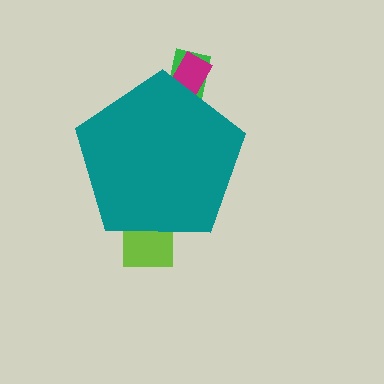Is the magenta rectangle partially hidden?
Yes, the magenta rectangle is partially hidden behind the teal pentagon.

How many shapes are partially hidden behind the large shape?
3 shapes are partially hidden.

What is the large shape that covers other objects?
A teal pentagon.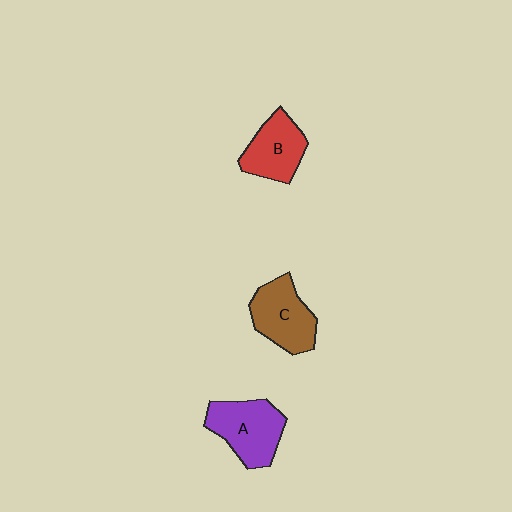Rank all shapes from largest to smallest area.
From largest to smallest: A (purple), C (brown), B (red).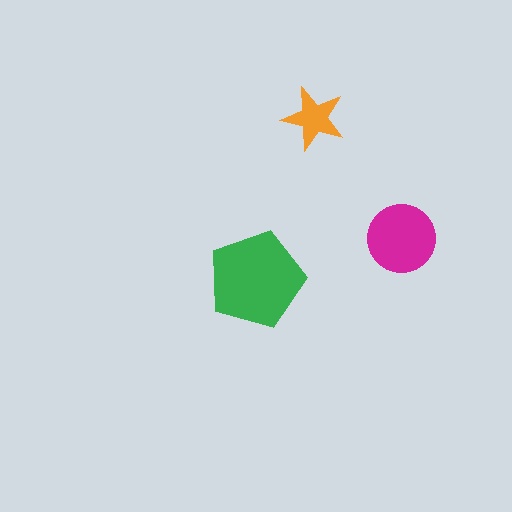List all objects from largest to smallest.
The green pentagon, the magenta circle, the orange star.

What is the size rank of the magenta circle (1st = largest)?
2nd.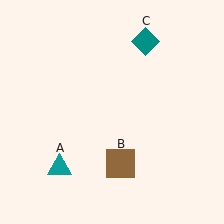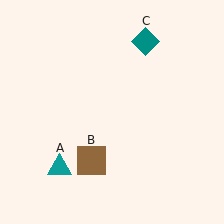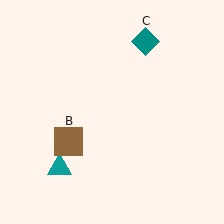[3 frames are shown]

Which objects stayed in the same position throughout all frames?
Teal triangle (object A) and teal diamond (object C) remained stationary.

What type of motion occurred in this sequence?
The brown square (object B) rotated clockwise around the center of the scene.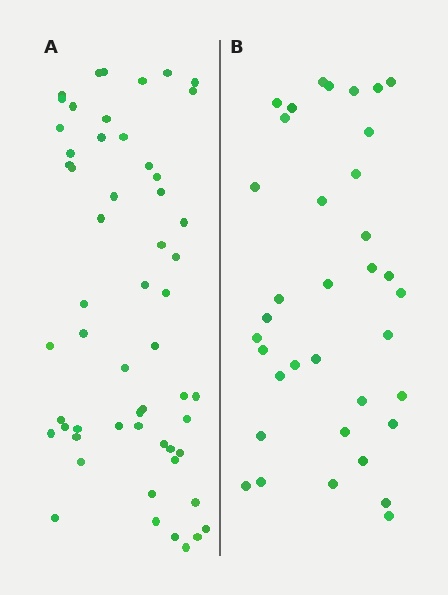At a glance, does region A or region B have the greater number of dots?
Region A (the left region) has more dots.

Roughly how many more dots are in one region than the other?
Region A has approximately 20 more dots than region B.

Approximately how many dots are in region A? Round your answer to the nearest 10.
About 60 dots. (The exact count is 56, which rounds to 60.)